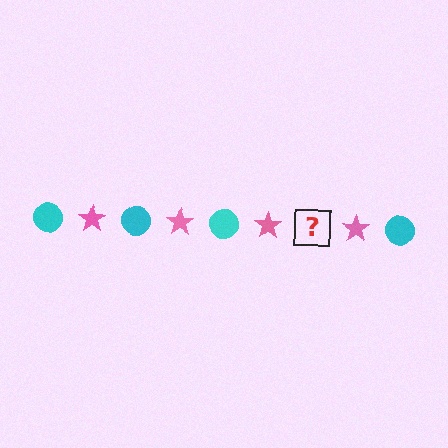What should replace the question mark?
The question mark should be replaced with a cyan circle.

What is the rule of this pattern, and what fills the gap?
The rule is that the pattern alternates between cyan circle and pink star. The gap should be filled with a cyan circle.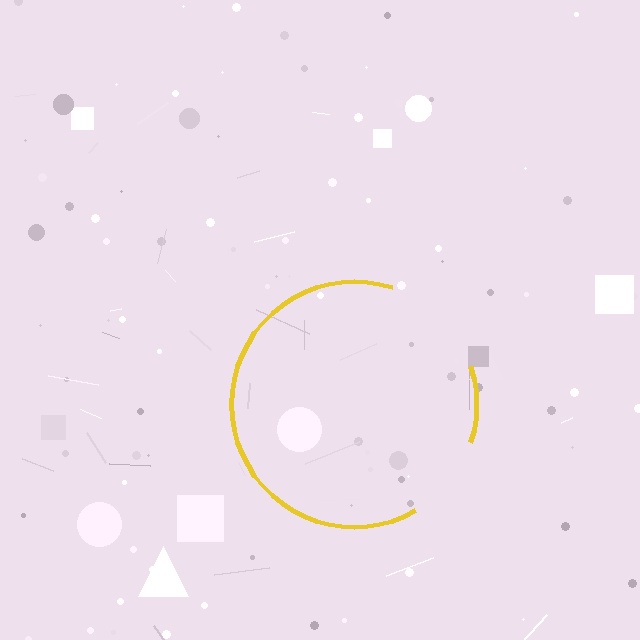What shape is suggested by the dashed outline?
The dashed outline suggests a circle.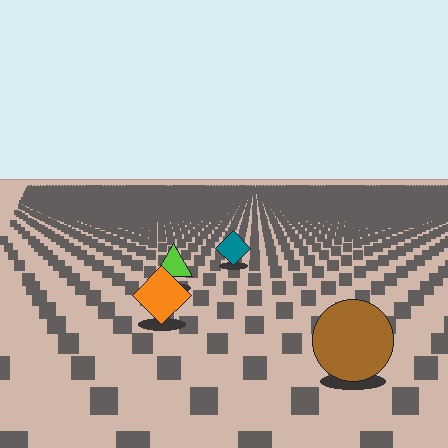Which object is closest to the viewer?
The brown circle is closest. The texture marks near it are larger and more spread out.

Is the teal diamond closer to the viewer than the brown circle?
No. The brown circle is closer — you can tell from the texture gradient: the ground texture is coarser near it.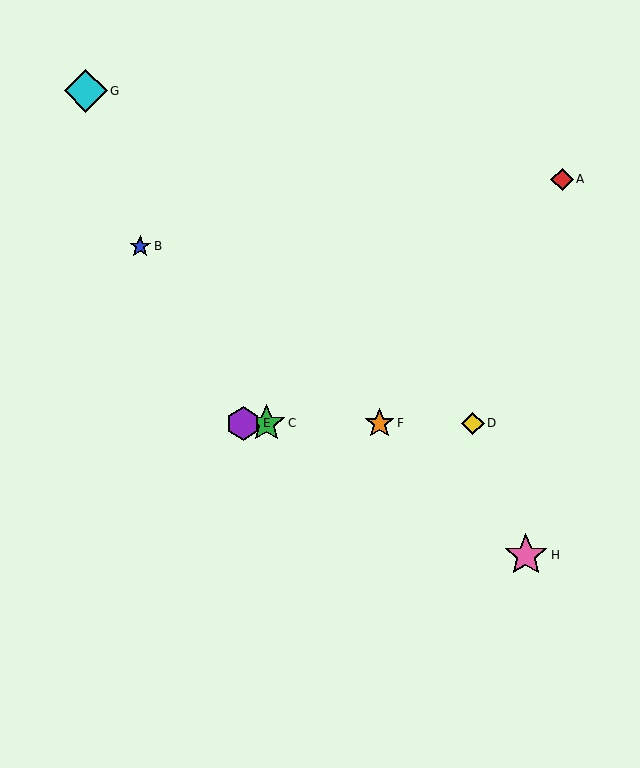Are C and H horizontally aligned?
No, C is at y≈423 and H is at y≈556.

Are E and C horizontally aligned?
Yes, both are at y≈423.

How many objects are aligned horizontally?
4 objects (C, D, E, F) are aligned horizontally.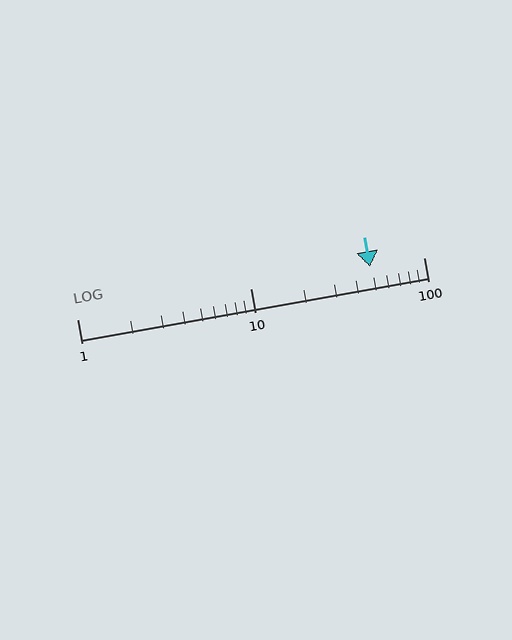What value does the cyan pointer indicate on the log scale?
The pointer indicates approximately 49.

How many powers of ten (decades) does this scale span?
The scale spans 2 decades, from 1 to 100.